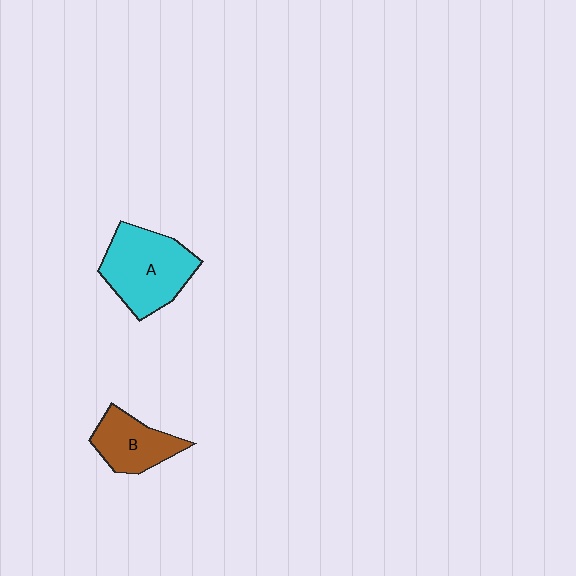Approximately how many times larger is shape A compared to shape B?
Approximately 1.6 times.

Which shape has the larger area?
Shape A (cyan).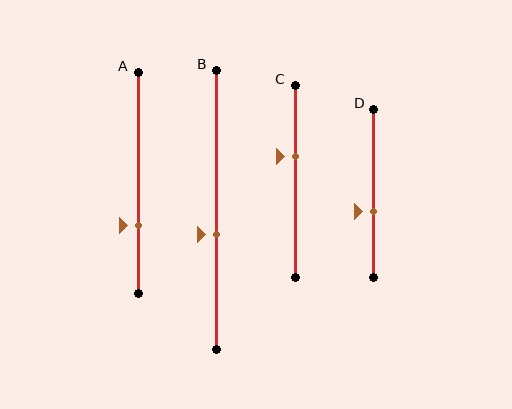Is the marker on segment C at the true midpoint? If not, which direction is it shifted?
No, the marker on segment C is shifted upward by about 13% of the segment length.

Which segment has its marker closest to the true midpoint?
Segment B has its marker closest to the true midpoint.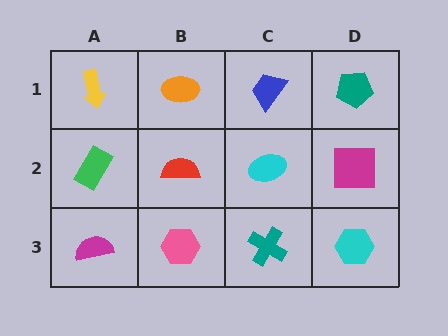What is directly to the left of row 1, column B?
A yellow arrow.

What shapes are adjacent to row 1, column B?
A red semicircle (row 2, column B), a yellow arrow (row 1, column A), a blue trapezoid (row 1, column C).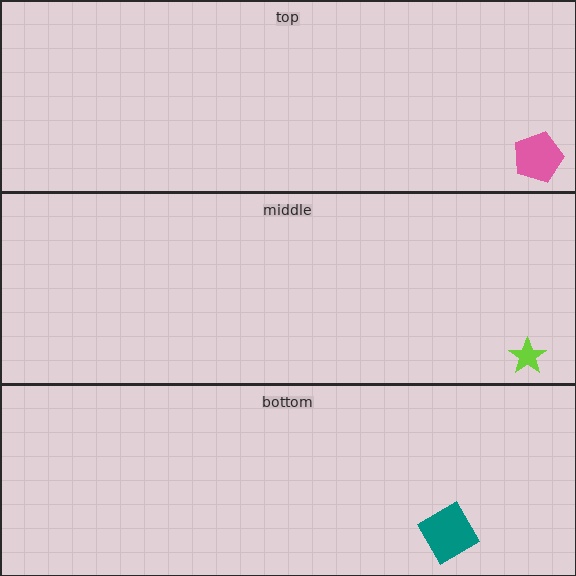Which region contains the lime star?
The middle region.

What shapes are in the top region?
The pink pentagon.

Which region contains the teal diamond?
The bottom region.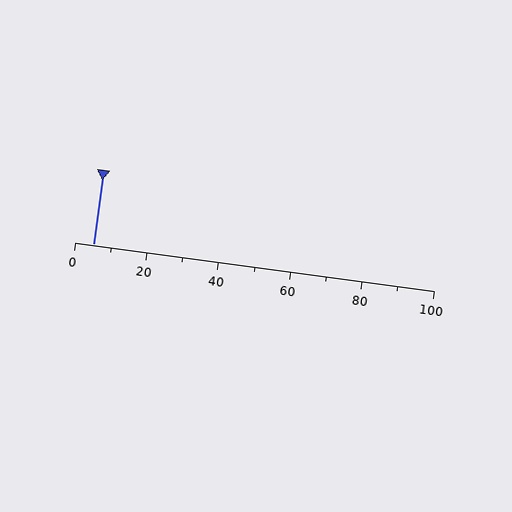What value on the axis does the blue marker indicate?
The marker indicates approximately 5.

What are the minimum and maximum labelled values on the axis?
The axis runs from 0 to 100.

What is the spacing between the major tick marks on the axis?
The major ticks are spaced 20 apart.